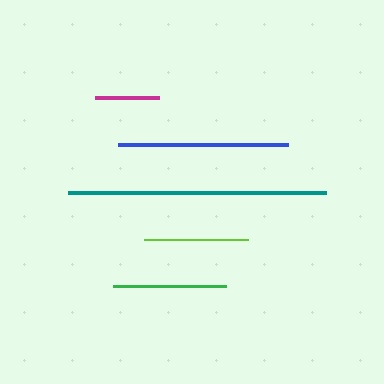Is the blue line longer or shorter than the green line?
The blue line is longer than the green line.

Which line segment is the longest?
The teal line is the longest at approximately 258 pixels.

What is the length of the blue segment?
The blue segment is approximately 170 pixels long.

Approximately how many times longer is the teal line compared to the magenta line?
The teal line is approximately 4.0 times the length of the magenta line.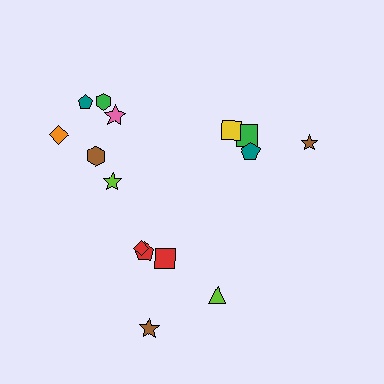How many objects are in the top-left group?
There are 6 objects.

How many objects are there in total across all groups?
There are 15 objects.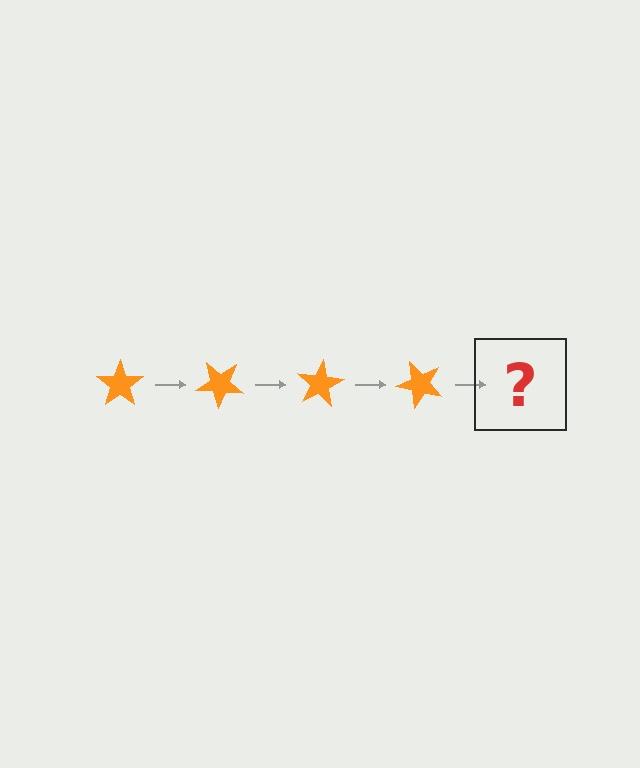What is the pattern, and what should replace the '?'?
The pattern is that the star rotates 40 degrees each step. The '?' should be an orange star rotated 160 degrees.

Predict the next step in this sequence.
The next step is an orange star rotated 160 degrees.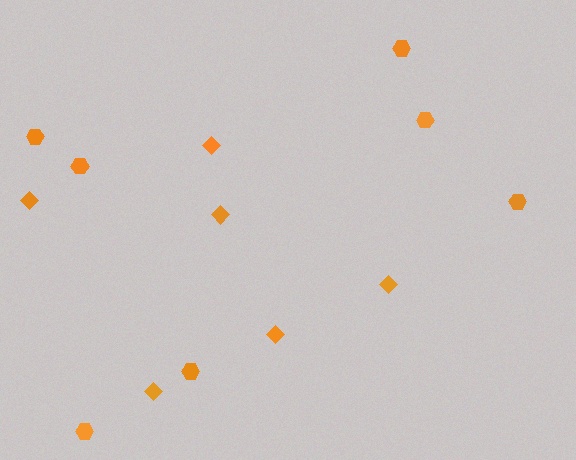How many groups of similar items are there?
There are 2 groups: one group of diamonds (6) and one group of hexagons (7).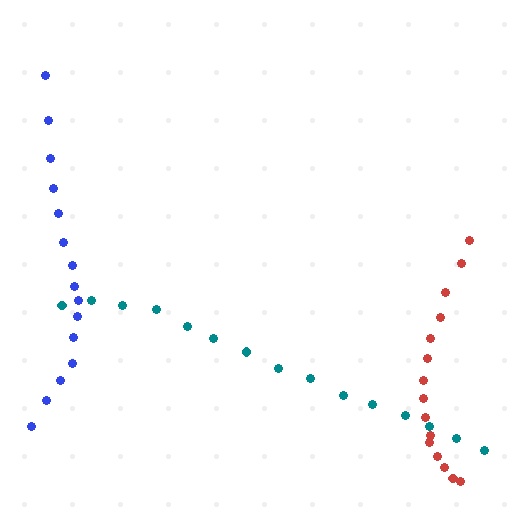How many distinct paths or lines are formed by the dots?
There are 3 distinct paths.